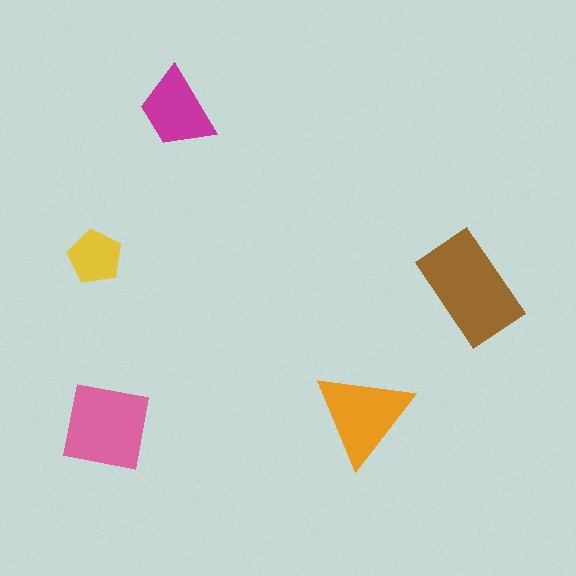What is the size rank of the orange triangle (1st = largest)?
3rd.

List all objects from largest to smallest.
The brown rectangle, the pink square, the orange triangle, the magenta trapezoid, the yellow pentagon.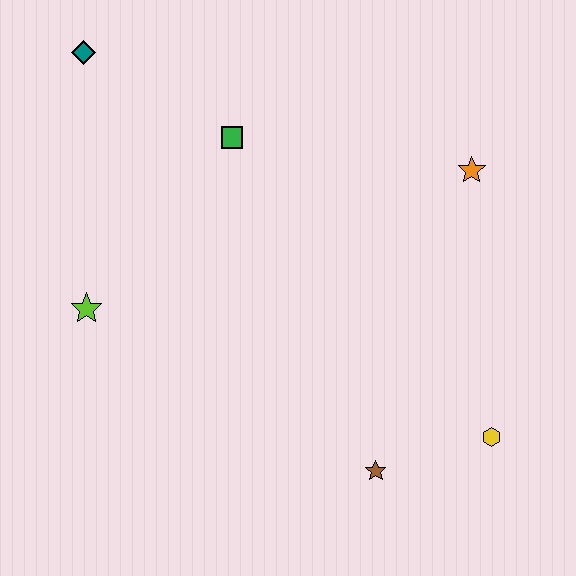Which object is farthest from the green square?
The yellow hexagon is farthest from the green square.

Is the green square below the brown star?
No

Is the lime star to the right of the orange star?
No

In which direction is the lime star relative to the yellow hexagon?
The lime star is to the left of the yellow hexagon.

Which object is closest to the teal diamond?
The green square is closest to the teal diamond.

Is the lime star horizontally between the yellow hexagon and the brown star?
No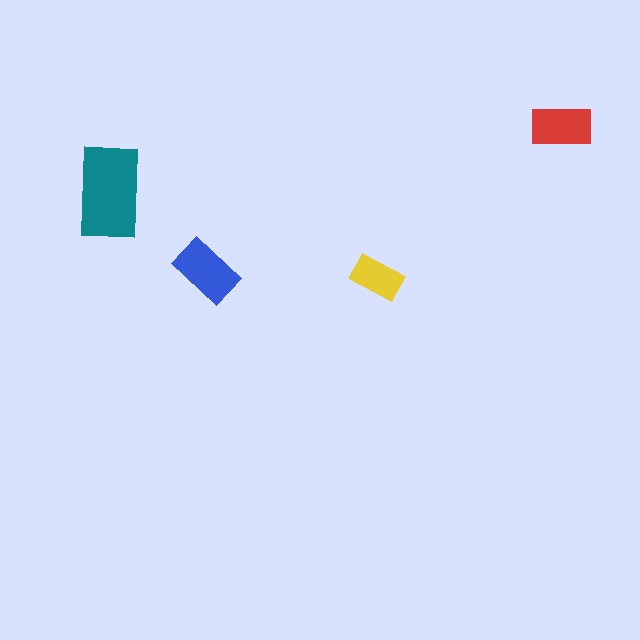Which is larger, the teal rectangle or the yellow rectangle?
The teal one.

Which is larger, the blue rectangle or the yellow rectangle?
The blue one.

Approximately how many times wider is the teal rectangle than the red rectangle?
About 1.5 times wider.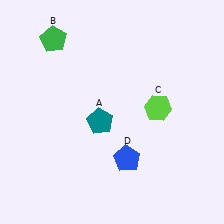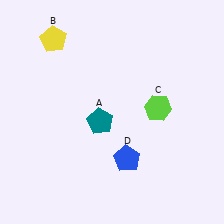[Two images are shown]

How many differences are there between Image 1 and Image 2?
There is 1 difference between the two images.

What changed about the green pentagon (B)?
In Image 1, B is green. In Image 2, it changed to yellow.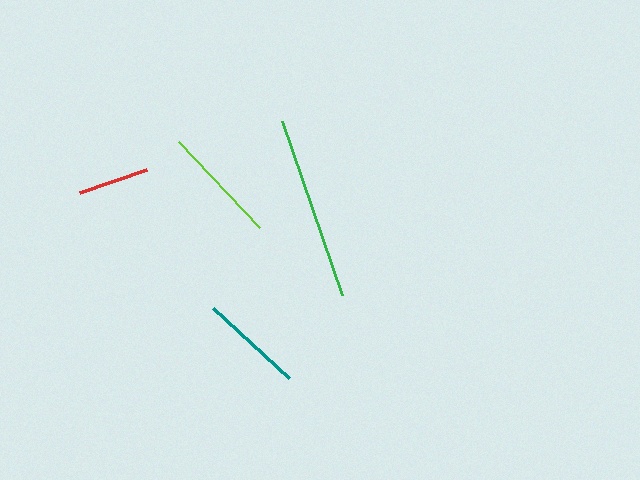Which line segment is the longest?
The green line is the longest at approximately 185 pixels.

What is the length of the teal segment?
The teal segment is approximately 104 pixels long.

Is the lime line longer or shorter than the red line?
The lime line is longer than the red line.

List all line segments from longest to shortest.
From longest to shortest: green, lime, teal, red.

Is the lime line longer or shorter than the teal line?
The lime line is longer than the teal line.